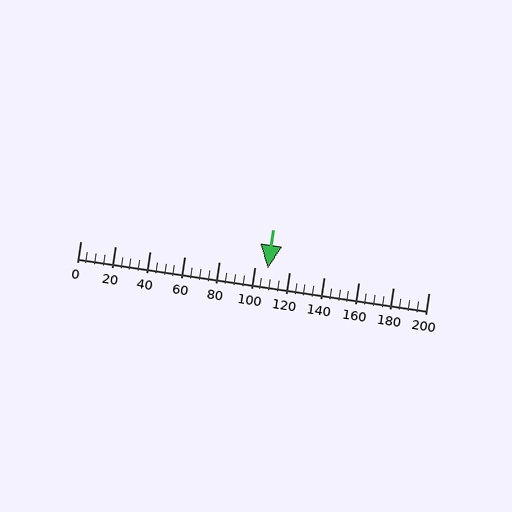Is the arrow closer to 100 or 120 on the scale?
The arrow is closer to 100.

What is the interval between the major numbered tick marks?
The major tick marks are spaced 20 units apart.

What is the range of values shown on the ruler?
The ruler shows values from 0 to 200.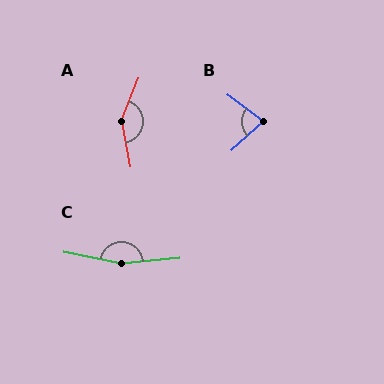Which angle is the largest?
C, at approximately 163 degrees.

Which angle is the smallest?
B, at approximately 80 degrees.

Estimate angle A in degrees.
Approximately 147 degrees.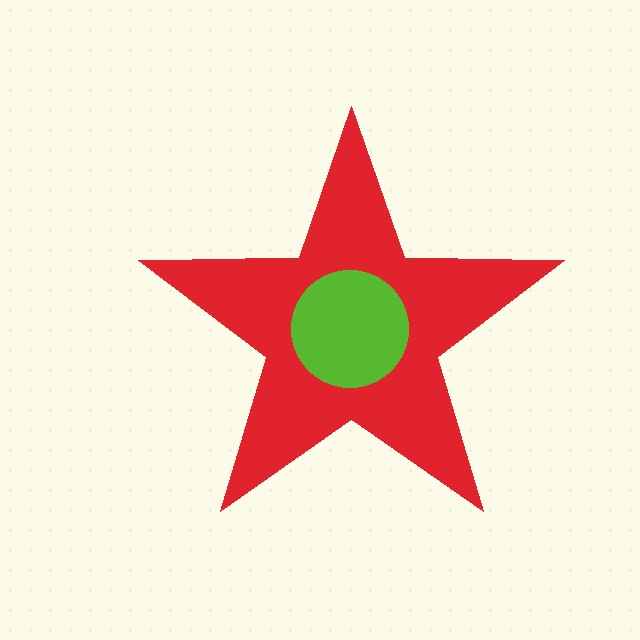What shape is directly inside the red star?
The lime circle.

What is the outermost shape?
The red star.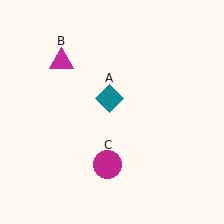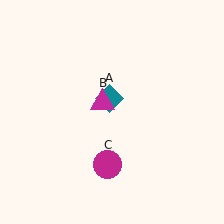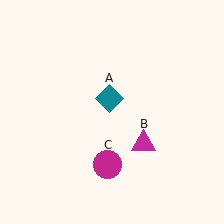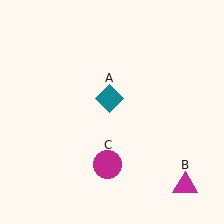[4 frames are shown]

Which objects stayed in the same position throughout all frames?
Teal diamond (object A) and magenta circle (object C) remained stationary.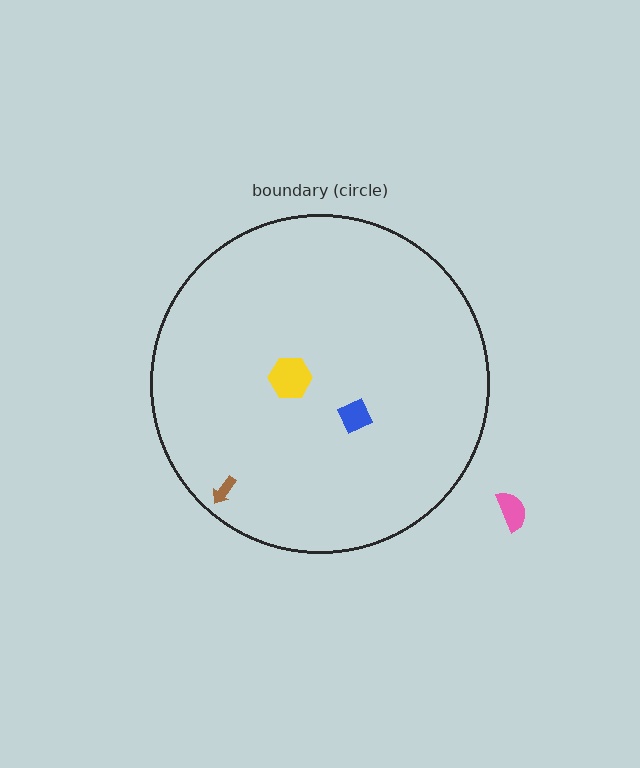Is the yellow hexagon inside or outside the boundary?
Inside.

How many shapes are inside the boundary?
3 inside, 1 outside.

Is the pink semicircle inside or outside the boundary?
Outside.